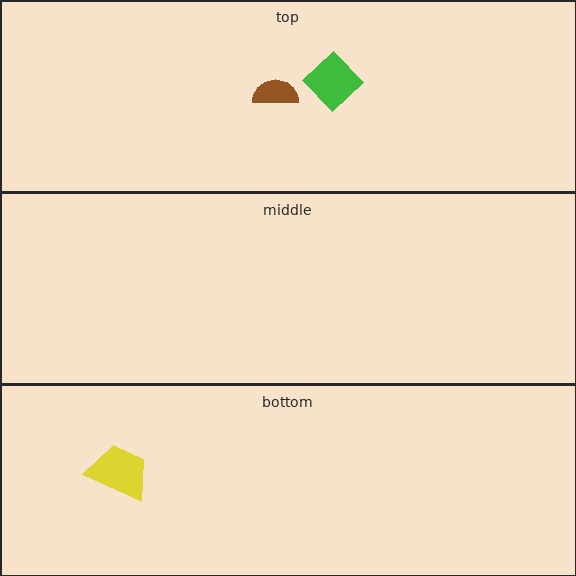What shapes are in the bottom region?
The yellow trapezoid.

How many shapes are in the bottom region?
1.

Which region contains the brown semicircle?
The top region.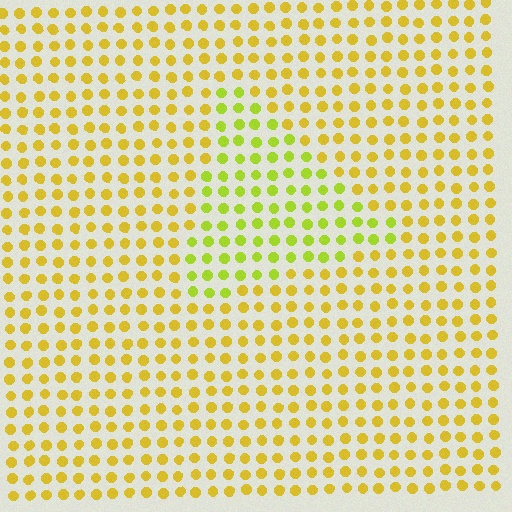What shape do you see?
I see a triangle.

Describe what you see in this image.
The image is filled with small yellow elements in a uniform arrangement. A triangle-shaped region is visible where the elements are tinted to a slightly different hue, forming a subtle color boundary.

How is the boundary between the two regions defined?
The boundary is defined purely by a slight shift in hue (about 29 degrees). Spacing, size, and orientation are identical on both sides.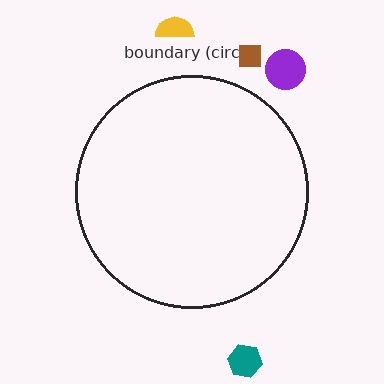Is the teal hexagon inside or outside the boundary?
Outside.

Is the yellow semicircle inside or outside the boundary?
Outside.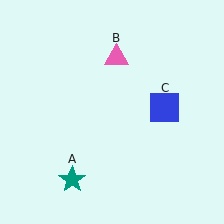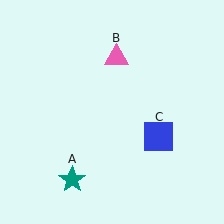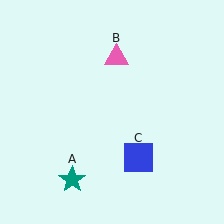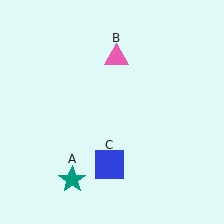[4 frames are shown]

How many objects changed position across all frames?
1 object changed position: blue square (object C).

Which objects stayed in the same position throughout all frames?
Teal star (object A) and pink triangle (object B) remained stationary.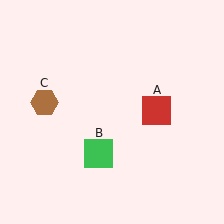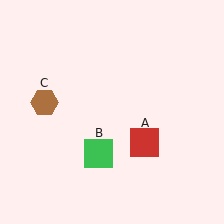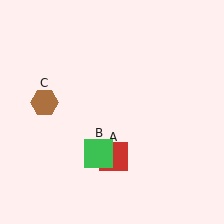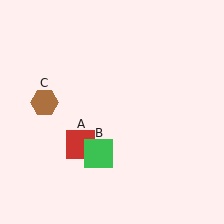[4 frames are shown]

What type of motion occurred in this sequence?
The red square (object A) rotated clockwise around the center of the scene.